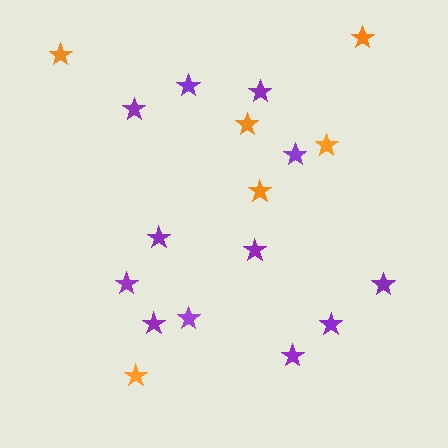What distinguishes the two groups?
There are 2 groups: one group of orange stars (6) and one group of purple stars (12).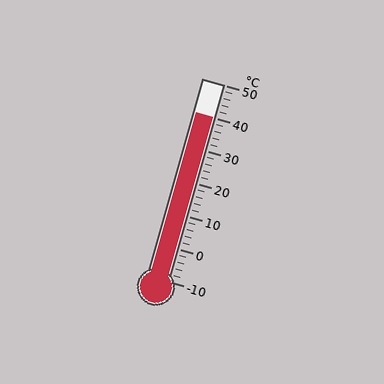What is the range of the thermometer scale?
The thermometer scale ranges from -10°C to 50°C.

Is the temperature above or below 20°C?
The temperature is above 20°C.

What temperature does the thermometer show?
The thermometer shows approximately 40°C.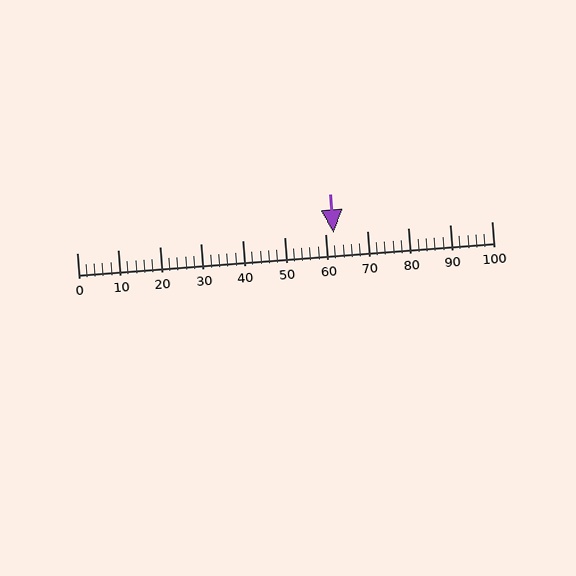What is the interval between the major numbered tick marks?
The major tick marks are spaced 10 units apart.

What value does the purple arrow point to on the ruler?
The purple arrow points to approximately 62.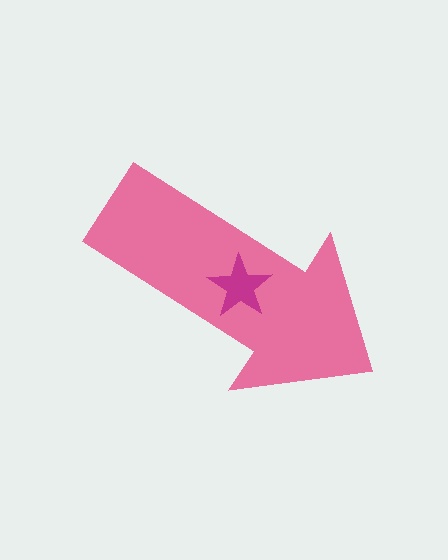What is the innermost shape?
The magenta star.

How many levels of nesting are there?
2.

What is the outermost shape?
The pink arrow.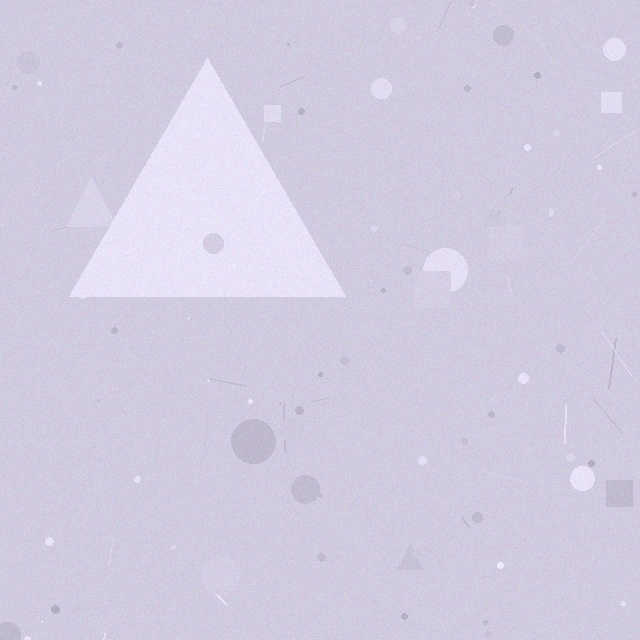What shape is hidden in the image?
A triangle is hidden in the image.